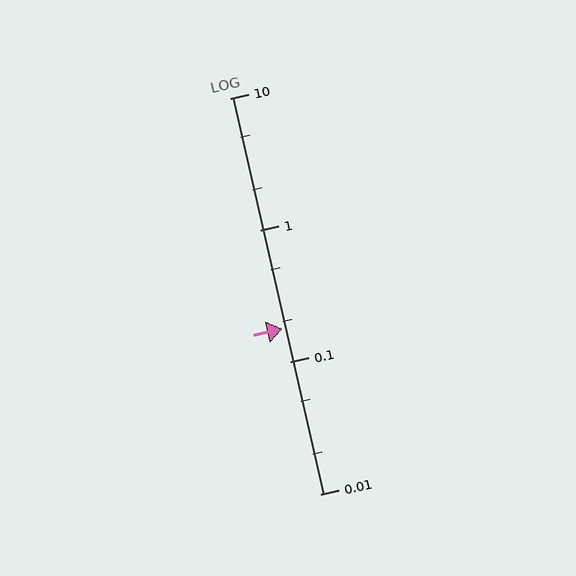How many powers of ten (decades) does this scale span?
The scale spans 3 decades, from 0.01 to 10.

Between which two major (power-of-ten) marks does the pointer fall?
The pointer is between 0.1 and 1.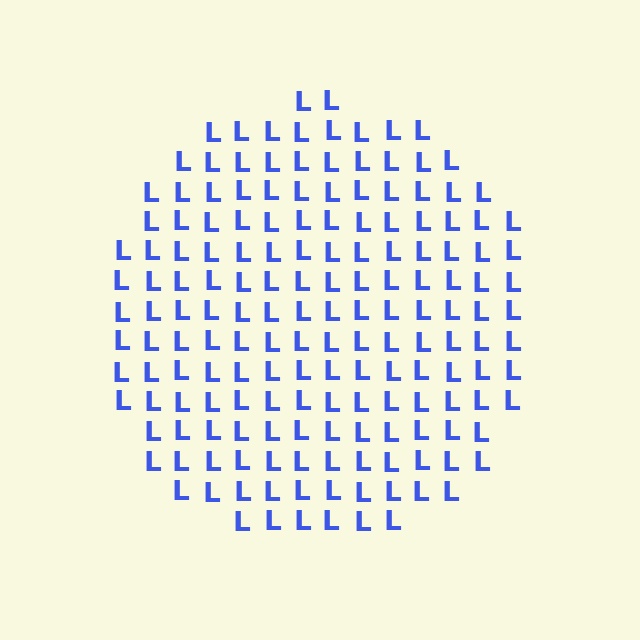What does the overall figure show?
The overall figure shows a circle.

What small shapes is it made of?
It is made of small letter L's.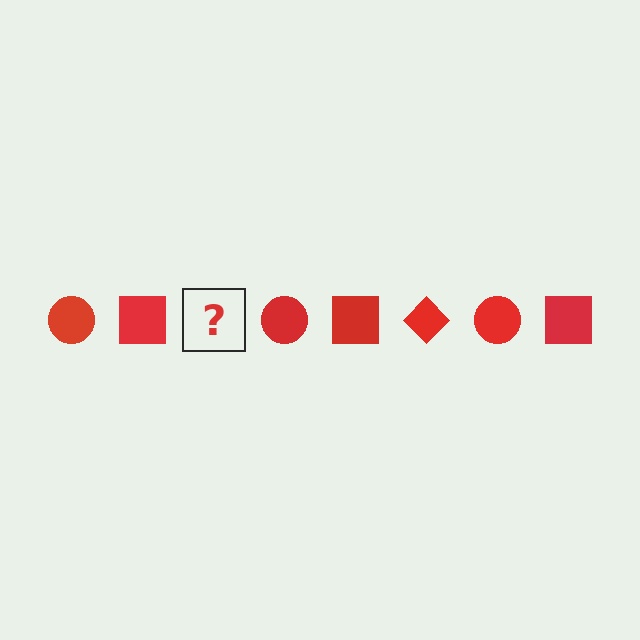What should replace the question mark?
The question mark should be replaced with a red diamond.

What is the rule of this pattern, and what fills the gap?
The rule is that the pattern cycles through circle, square, diamond shapes in red. The gap should be filled with a red diamond.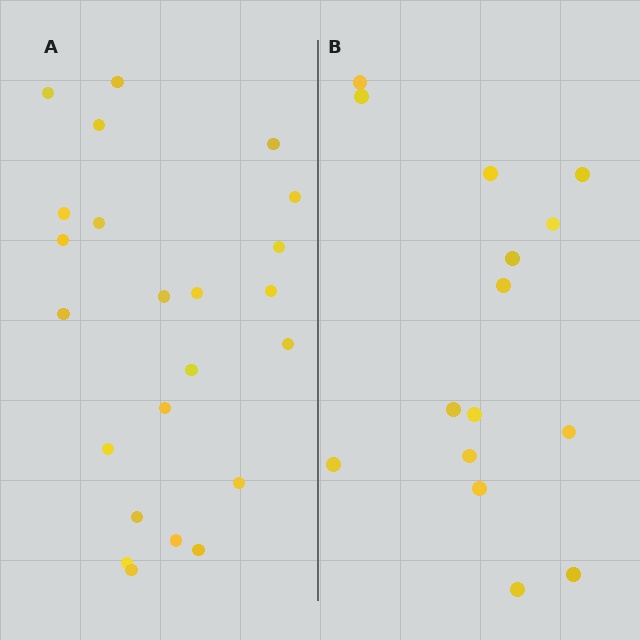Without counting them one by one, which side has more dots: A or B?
Region A (the left region) has more dots.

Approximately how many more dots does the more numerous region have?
Region A has roughly 8 or so more dots than region B.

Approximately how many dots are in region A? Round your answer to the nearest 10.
About 20 dots. (The exact count is 23, which rounds to 20.)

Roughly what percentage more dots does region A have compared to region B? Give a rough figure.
About 55% more.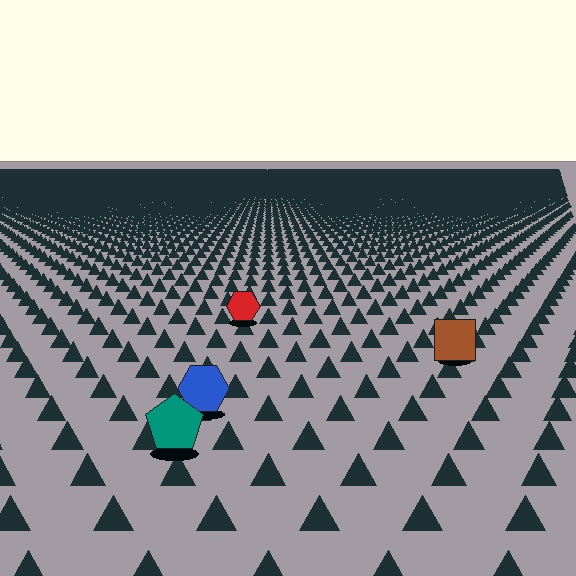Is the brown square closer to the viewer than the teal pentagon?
No. The teal pentagon is closer — you can tell from the texture gradient: the ground texture is coarser near it.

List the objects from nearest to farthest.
From nearest to farthest: the teal pentagon, the blue hexagon, the brown square, the red hexagon.